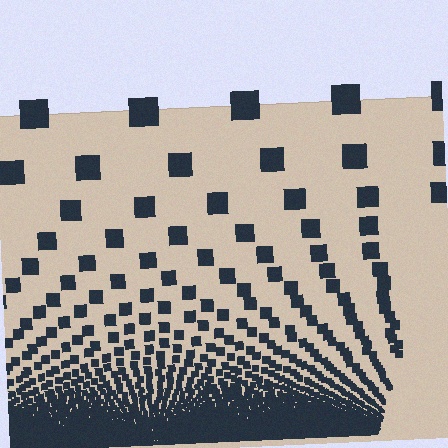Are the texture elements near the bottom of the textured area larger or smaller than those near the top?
Smaller. The gradient is inverted — elements near the bottom are smaller and denser.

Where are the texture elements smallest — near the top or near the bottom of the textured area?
Near the bottom.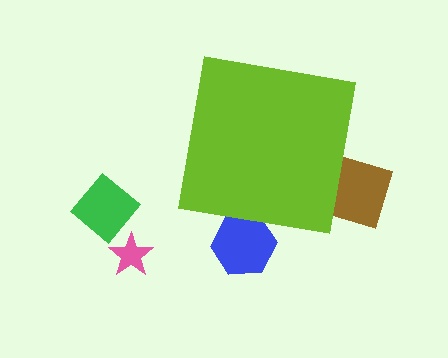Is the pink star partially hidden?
No, the pink star is fully visible.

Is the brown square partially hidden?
Yes, the brown square is partially hidden behind the lime square.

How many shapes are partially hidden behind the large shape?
2 shapes are partially hidden.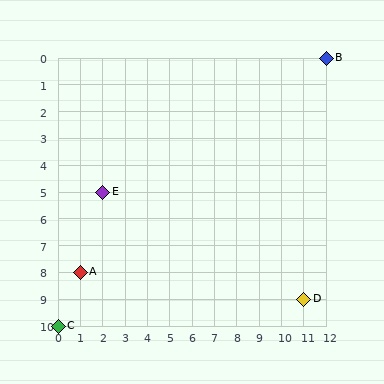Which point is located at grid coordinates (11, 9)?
Point D is at (11, 9).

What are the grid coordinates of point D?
Point D is at grid coordinates (11, 9).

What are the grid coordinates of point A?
Point A is at grid coordinates (1, 8).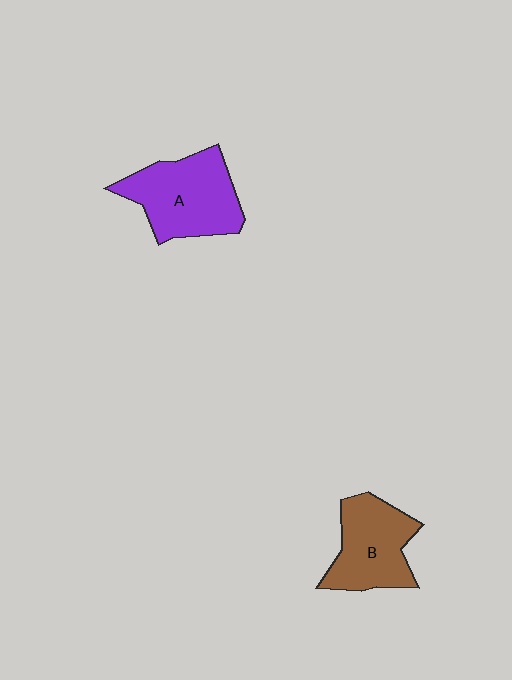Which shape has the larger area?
Shape A (purple).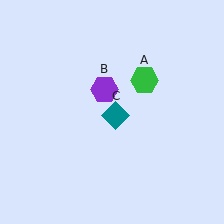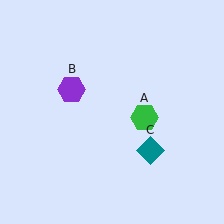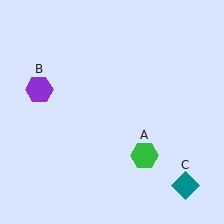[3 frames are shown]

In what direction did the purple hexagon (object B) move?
The purple hexagon (object B) moved left.